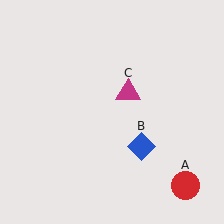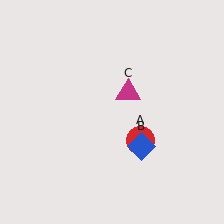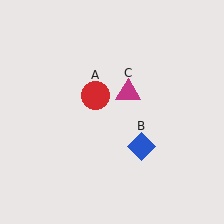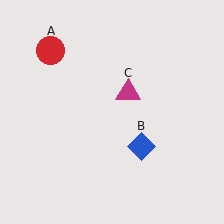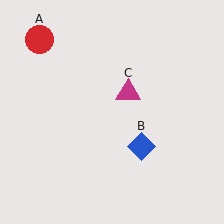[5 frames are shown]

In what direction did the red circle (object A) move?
The red circle (object A) moved up and to the left.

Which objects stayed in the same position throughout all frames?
Blue diamond (object B) and magenta triangle (object C) remained stationary.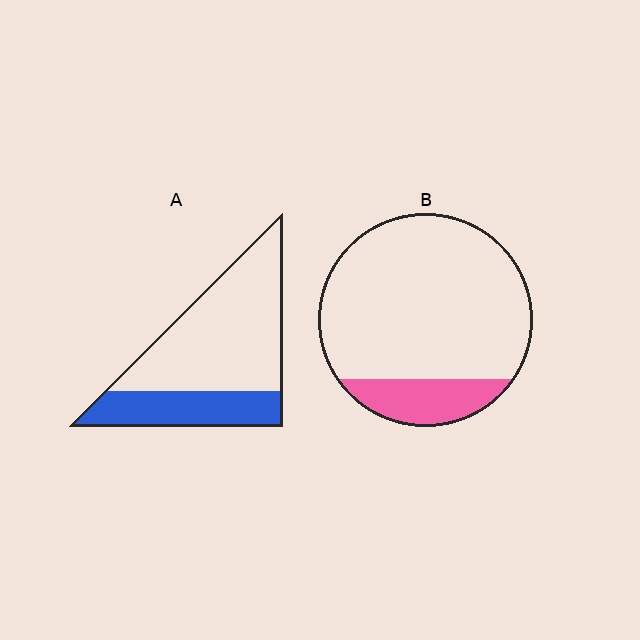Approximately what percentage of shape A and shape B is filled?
A is approximately 30% and B is approximately 15%.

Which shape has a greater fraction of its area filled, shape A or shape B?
Shape A.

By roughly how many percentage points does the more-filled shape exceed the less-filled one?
By roughly 15 percentage points (A over B).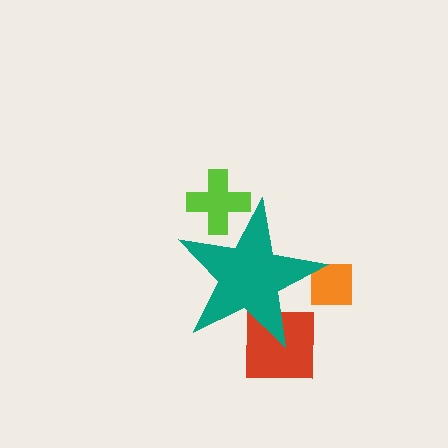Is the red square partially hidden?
Yes, the red square is partially hidden behind the teal star.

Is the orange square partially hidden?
Yes, the orange square is partially hidden behind the teal star.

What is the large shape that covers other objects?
A teal star.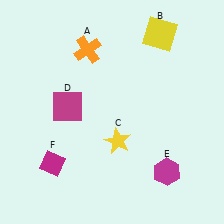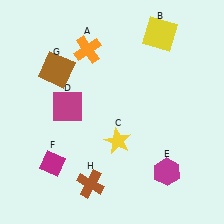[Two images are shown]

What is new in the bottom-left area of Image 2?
A brown cross (H) was added in the bottom-left area of Image 2.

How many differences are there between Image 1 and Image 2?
There are 2 differences between the two images.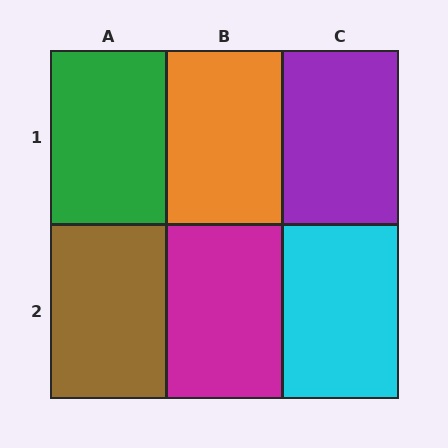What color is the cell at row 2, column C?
Cyan.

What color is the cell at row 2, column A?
Brown.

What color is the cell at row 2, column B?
Magenta.